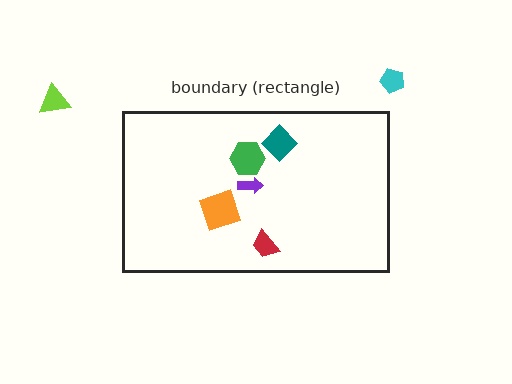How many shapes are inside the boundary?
5 inside, 2 outside.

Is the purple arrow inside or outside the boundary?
Inside.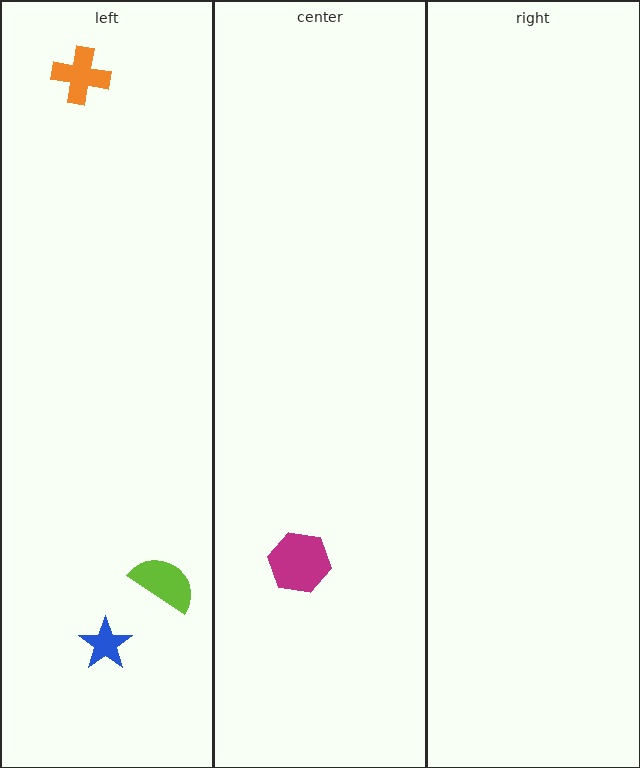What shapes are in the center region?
The magenta hexagon.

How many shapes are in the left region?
3.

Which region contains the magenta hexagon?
The center region.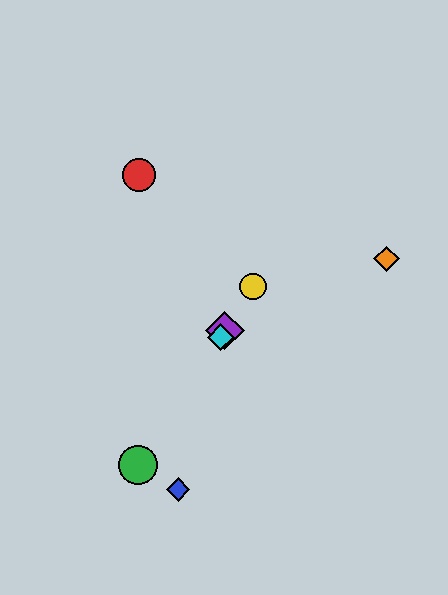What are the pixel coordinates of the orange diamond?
The orange diamond is at (387, 259).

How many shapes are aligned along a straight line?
4 shapes (the green circle, the yellow circle, the purple diamond, the cyan diamond) are aligned along a straight line.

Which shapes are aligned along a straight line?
The green circle, the yellow circle, the purple diamond, the cyan diamond are aligned along a straight line.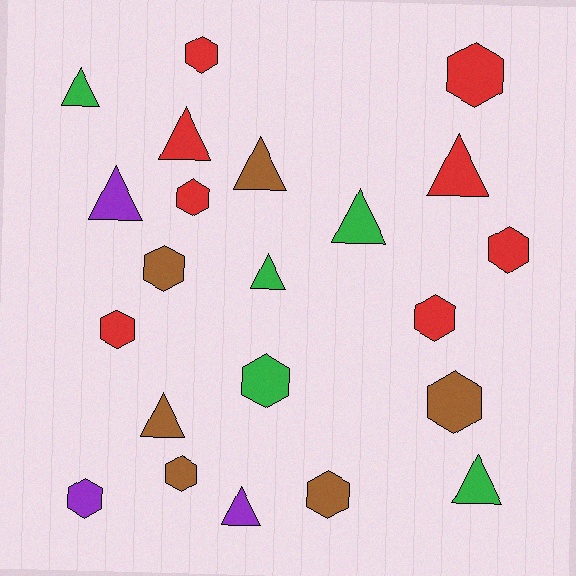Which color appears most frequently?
Red, with 8 objects.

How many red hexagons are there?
There are 6 red hexagons.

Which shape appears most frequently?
Hexagon, with 12 objects.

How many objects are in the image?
There are 22 objects.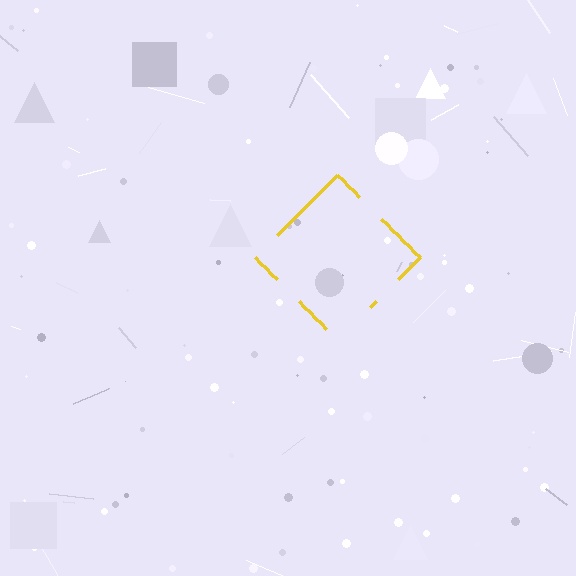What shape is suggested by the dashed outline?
The dashed outline suggests a diamond.